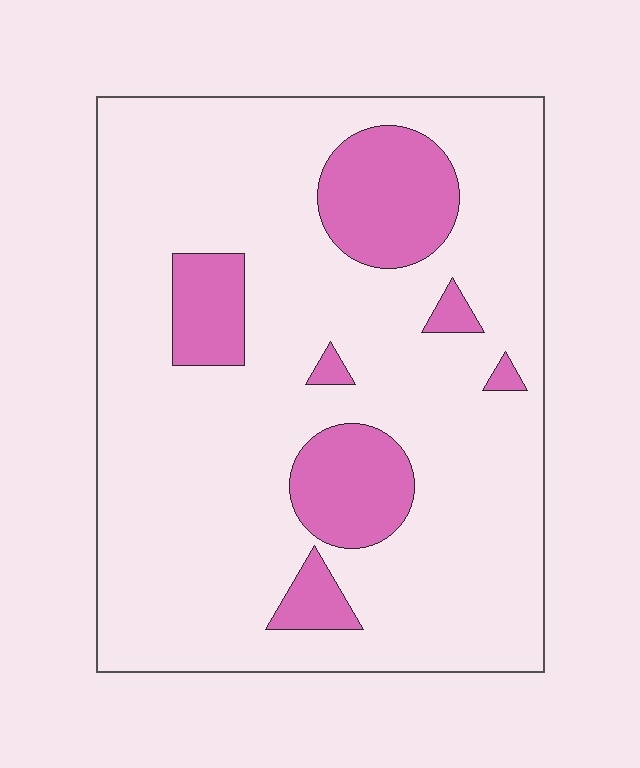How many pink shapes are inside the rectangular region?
7.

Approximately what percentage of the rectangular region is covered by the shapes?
Approximately 15%.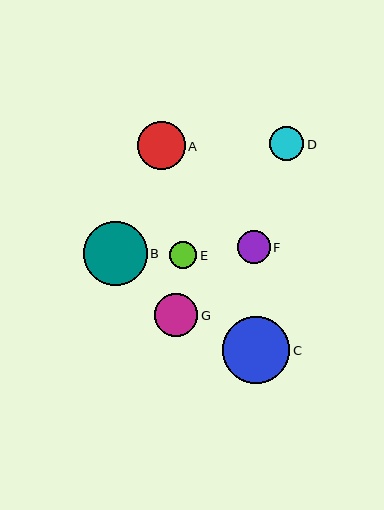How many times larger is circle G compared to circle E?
Circle G is approximately 1.6 times the size of circle E.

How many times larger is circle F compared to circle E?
Circle F is approximately 1.2 times the size of circle E.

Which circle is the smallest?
Circle E is the smallest with a size of approximately 27 pixels.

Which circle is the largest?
Circle C is the largest with a size of approximately 67 pixels.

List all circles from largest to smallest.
From largest to smallest: C, B, A, G, D, F, E.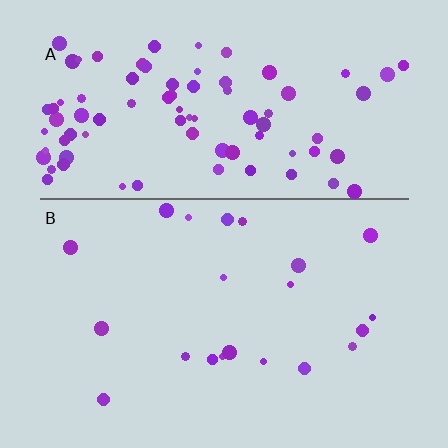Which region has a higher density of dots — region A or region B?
A (the top).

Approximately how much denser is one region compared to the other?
Approximately 4.2× — region A over region B.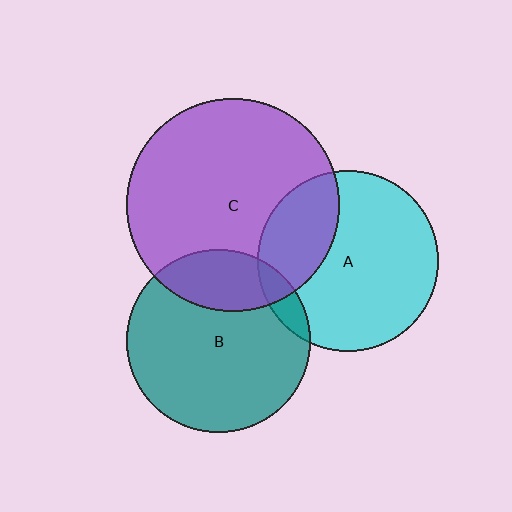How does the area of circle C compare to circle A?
Approximately 1.4 times.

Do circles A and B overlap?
Yes.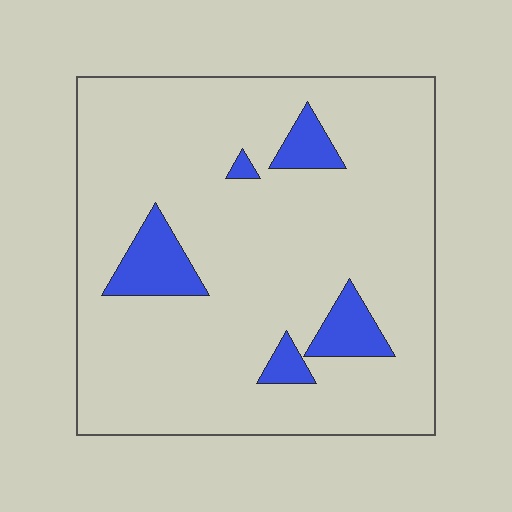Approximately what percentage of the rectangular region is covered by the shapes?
Approximately 10%.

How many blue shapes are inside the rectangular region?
5.